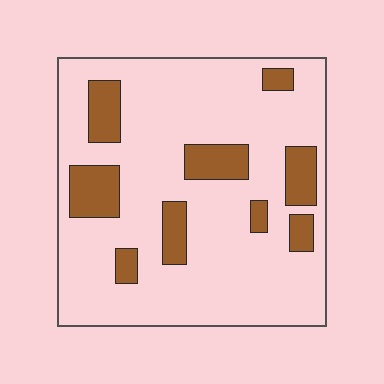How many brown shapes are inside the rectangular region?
9.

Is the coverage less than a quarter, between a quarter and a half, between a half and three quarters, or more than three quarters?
Less than a quarter.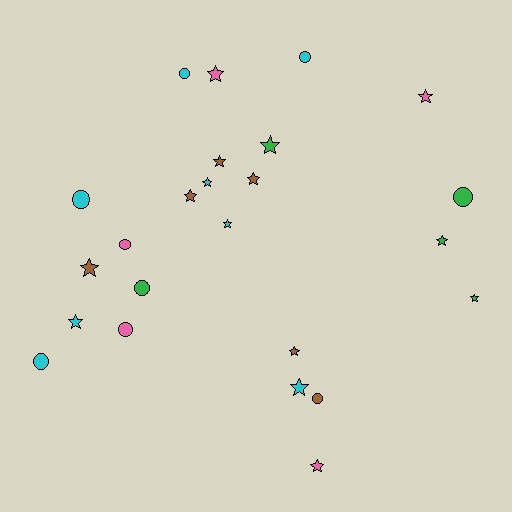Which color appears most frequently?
Cyan, with 8 objects.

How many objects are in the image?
There are 24 objects.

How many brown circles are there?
There is 1 brown circle.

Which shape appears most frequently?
Star, with 15 objects.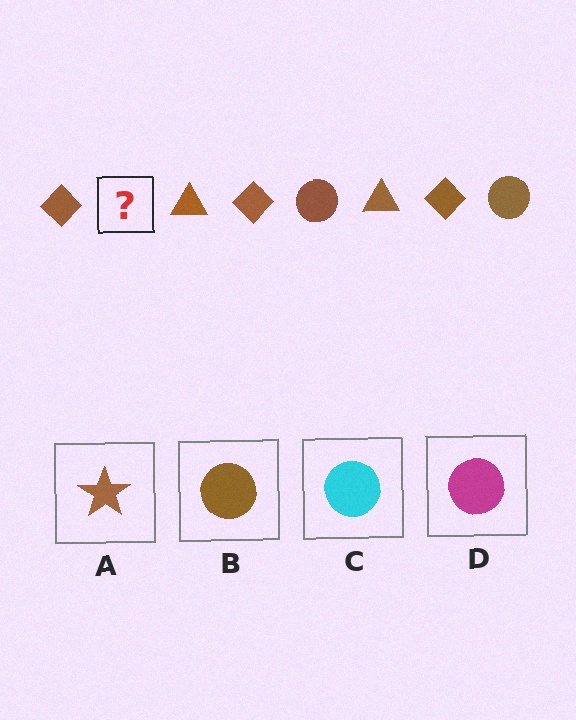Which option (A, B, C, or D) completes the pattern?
B.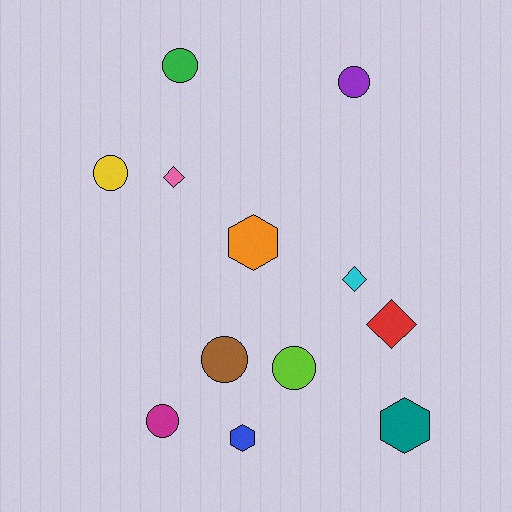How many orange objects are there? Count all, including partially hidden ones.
There is 1 orange object.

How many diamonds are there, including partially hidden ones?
There are 3 diamonds.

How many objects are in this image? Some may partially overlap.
There are 12 objects.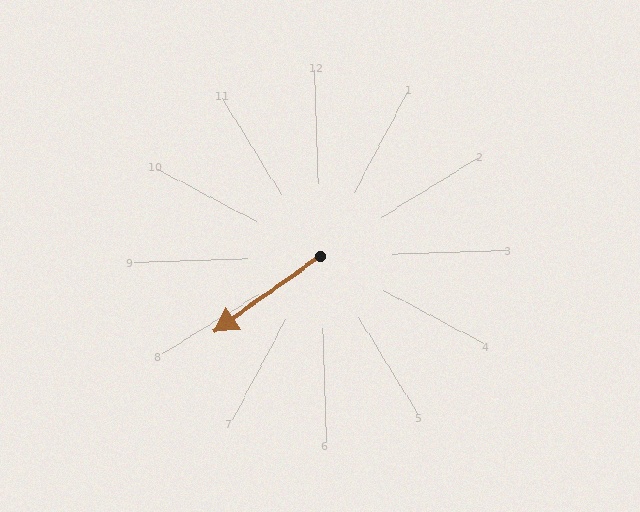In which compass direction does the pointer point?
Southwest.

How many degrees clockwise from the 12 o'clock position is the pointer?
Approximately 236 degrees.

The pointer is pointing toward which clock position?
Roughly 8 o'clock.